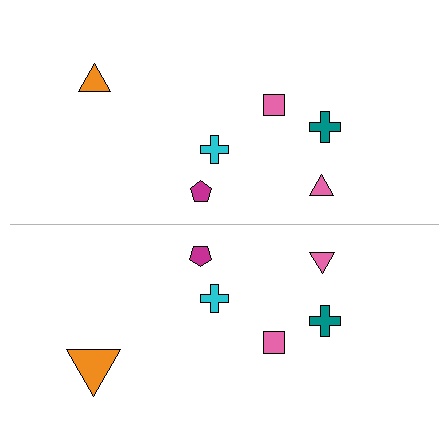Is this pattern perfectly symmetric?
No, the pattern is not perfectly symmetric. The orange triangle on the bottom side has a different size than its mirror counterpart.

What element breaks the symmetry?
The orange triangle on the bottom side has a different size than its mirror counterpart.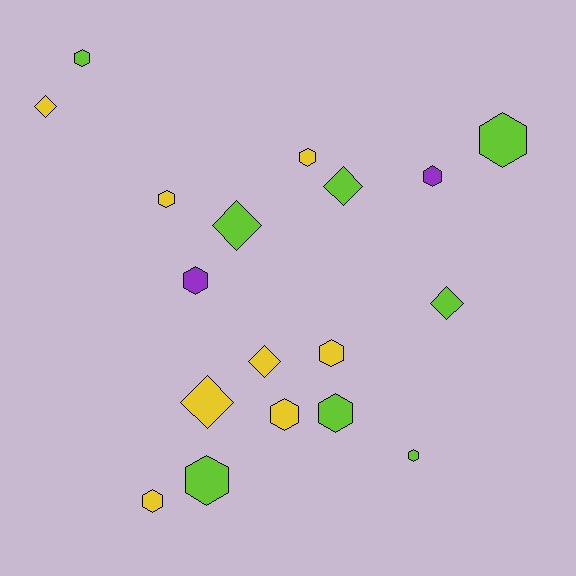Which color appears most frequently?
Yellow, with 8 objects.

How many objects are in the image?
There are 18 objects.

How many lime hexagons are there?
There are 5 lime hexagons.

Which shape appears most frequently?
Hexagon, with 12 objects.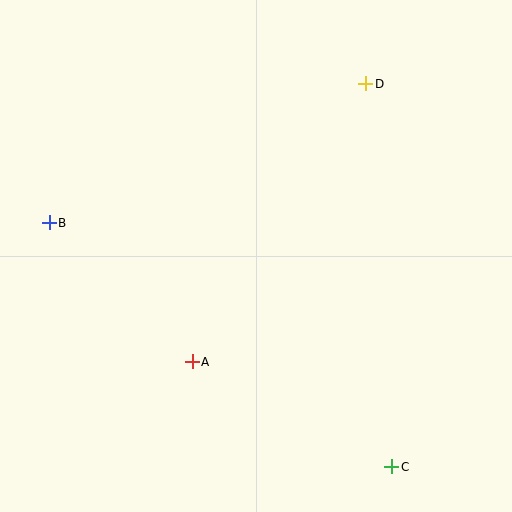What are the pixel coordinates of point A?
Point A is at (192, 362).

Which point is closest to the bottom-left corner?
Point A is closest to the bottom-left corner.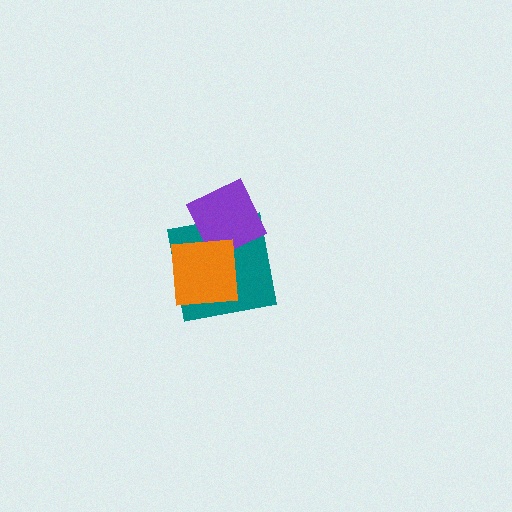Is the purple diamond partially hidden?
Yes, it is partially covered by another shape.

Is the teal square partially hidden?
Yes, it is partially covered by another shape.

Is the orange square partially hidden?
No, no other shape covers it.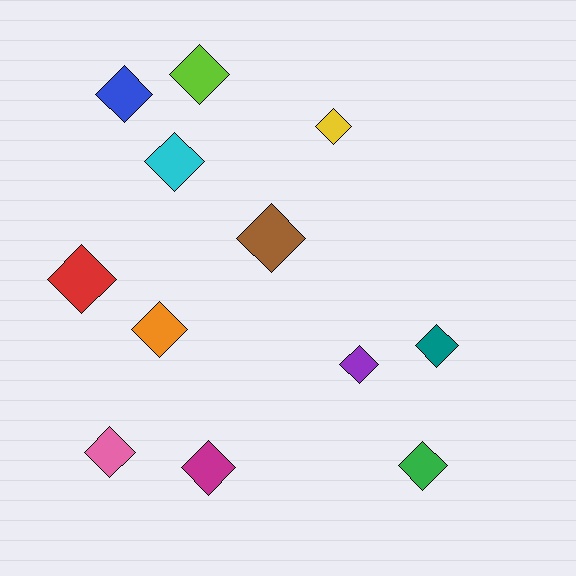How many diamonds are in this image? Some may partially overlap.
There are 12 diamonds.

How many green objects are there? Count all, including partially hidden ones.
There is 1 green object.